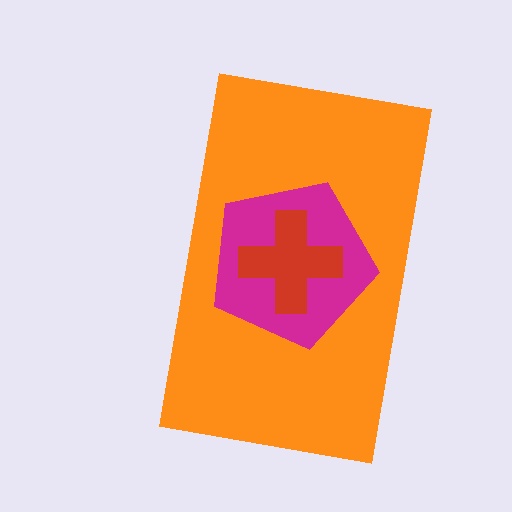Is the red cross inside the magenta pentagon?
Yes.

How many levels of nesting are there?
3.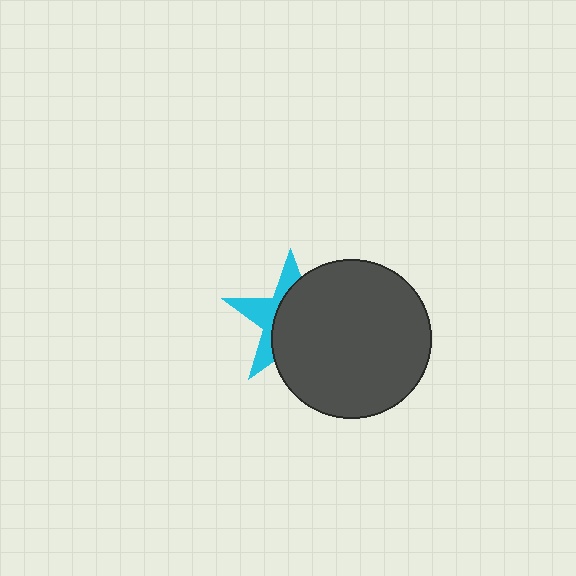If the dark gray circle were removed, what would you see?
You would see the complete cyan star.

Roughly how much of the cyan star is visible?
A small part of it is visible (roughly 37%).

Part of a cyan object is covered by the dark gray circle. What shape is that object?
It is a star.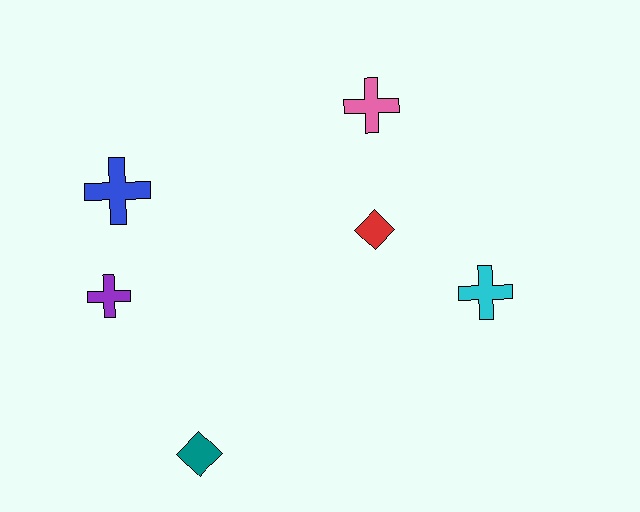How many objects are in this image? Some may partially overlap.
There are 6 objects.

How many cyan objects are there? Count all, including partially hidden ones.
There is 1 cyan object.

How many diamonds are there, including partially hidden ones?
There are 2 diamonds.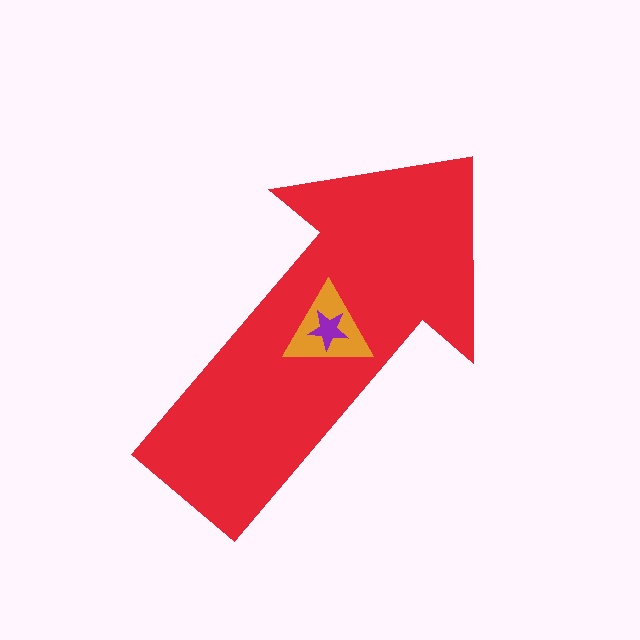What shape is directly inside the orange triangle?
The purple star.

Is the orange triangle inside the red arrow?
Yes.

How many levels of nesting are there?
3.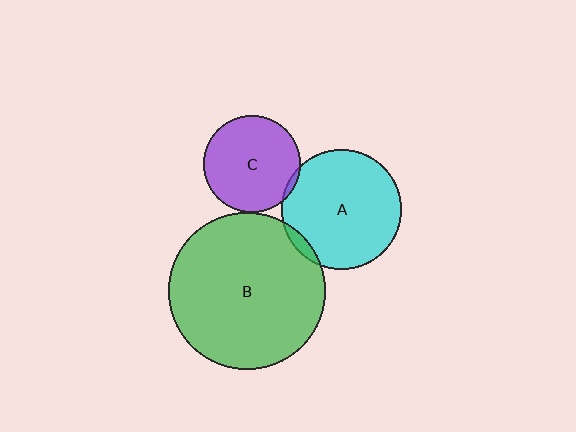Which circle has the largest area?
Circle B (green).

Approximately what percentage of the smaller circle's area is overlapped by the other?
Approximately 5%.